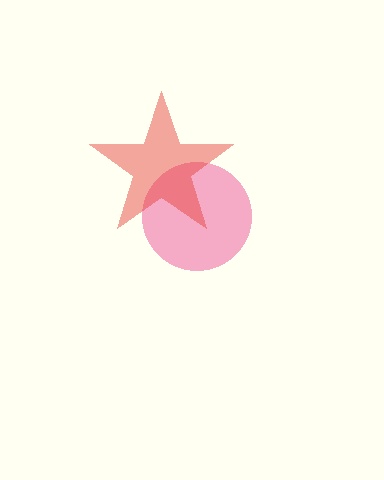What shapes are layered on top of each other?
The layered shapes are: a pink circle, a red star.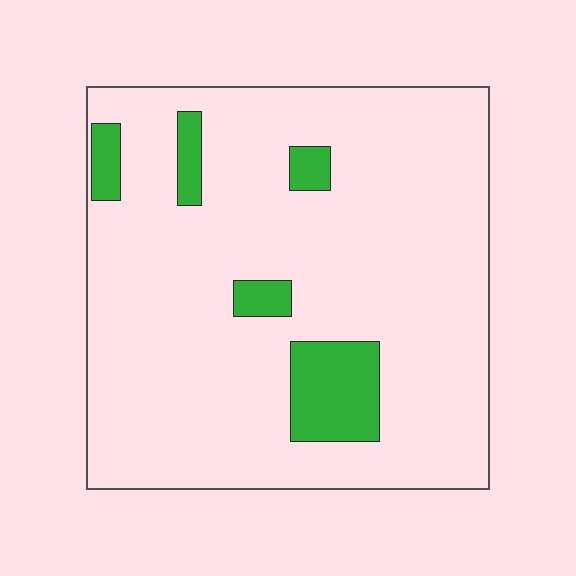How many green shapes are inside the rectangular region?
5.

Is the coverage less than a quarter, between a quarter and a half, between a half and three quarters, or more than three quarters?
Less than a quarter.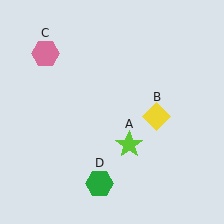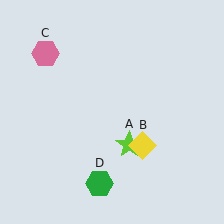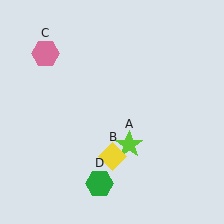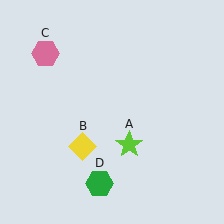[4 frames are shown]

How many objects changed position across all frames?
1 object changed position: yellow diamond (object B).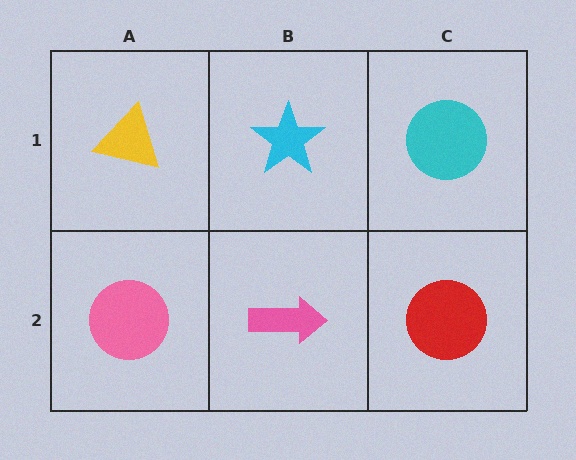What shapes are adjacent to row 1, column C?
A red circle (row 2, column C), a cyan star (row 1, column B).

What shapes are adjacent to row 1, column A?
A pink circle (row 2, column A), a cyan star (row 1, column B).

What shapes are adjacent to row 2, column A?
A yellow triangle (row 1, column A), a pink arrow (row 2, column B).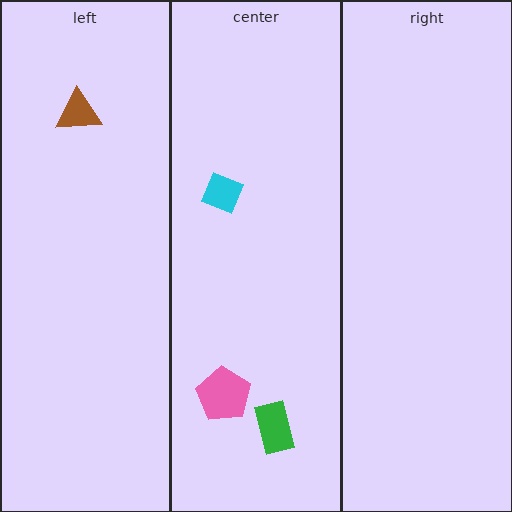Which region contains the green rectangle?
The center region.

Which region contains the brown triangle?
The left region.